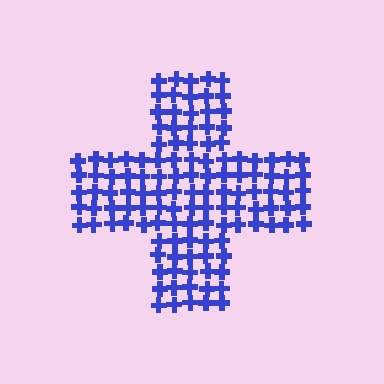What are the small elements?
The small elements are crosses.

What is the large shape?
The large shape is a cross.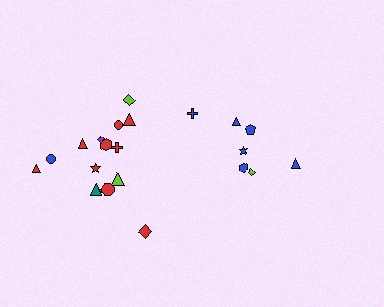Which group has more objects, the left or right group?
The left group.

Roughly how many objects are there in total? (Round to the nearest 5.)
Roughly 20 objects in total.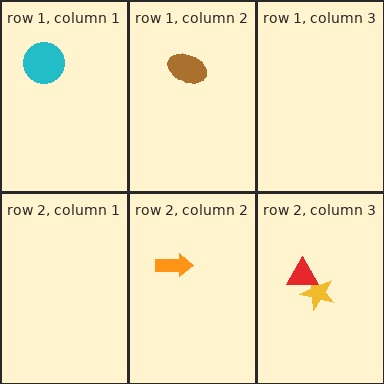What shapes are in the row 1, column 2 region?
The brown ellipse.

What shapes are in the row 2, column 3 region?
The yellow star, the red triangle.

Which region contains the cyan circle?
The row 1, column 1 region.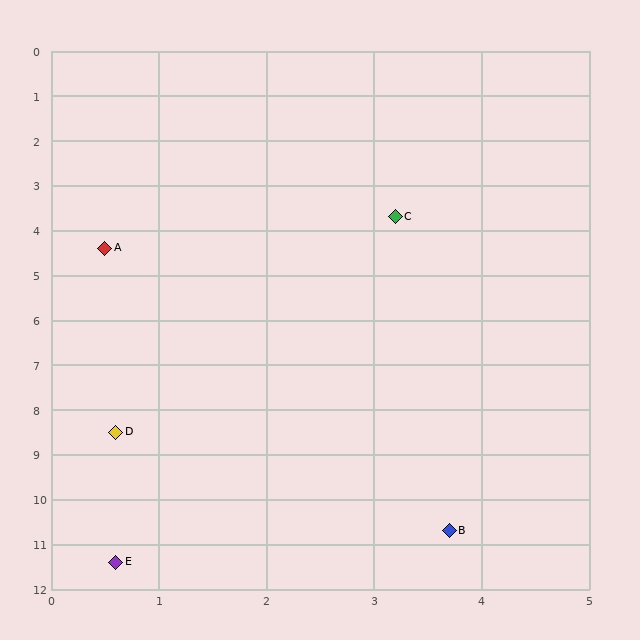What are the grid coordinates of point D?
Point D is at approximately (0.6, 8.5).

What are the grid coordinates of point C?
Point C is at approximately (3.2, 3.7).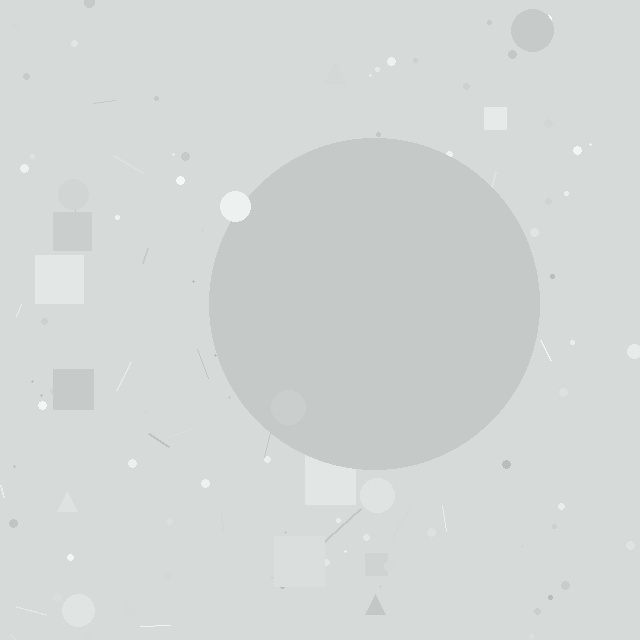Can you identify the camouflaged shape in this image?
The camouflaged shape is a circle.